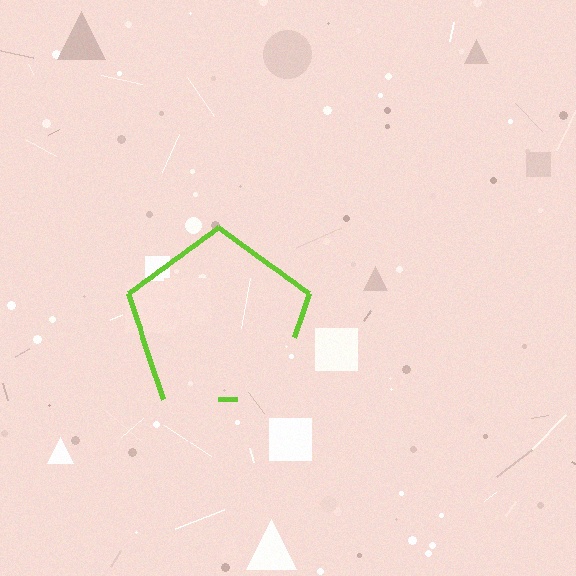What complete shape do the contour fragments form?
The contour fragments form a pentagon.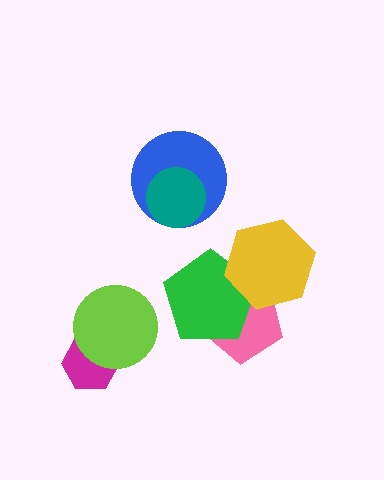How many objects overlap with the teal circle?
1 object overlaps with the teal circle.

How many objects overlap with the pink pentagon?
2 objects overlap with the pink pentagon.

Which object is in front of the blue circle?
The teal circle is in front of the blue circle.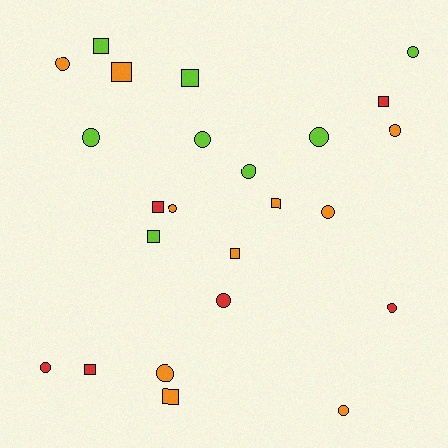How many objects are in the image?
There are 24 objects.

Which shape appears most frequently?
Circle, with 14 objects.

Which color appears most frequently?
Orange, with 10 objects.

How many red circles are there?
There are 3 red circles.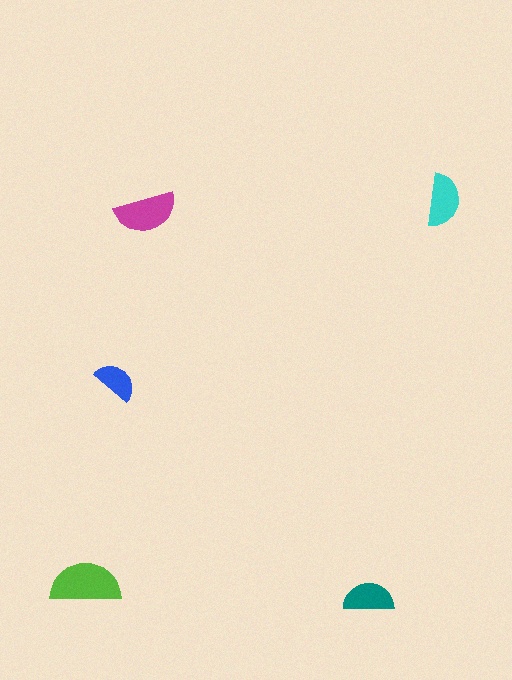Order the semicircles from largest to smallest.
the lime one, the magenta one, the cyan one, the teal one, the blue one.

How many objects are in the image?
There are 5 objects in the image.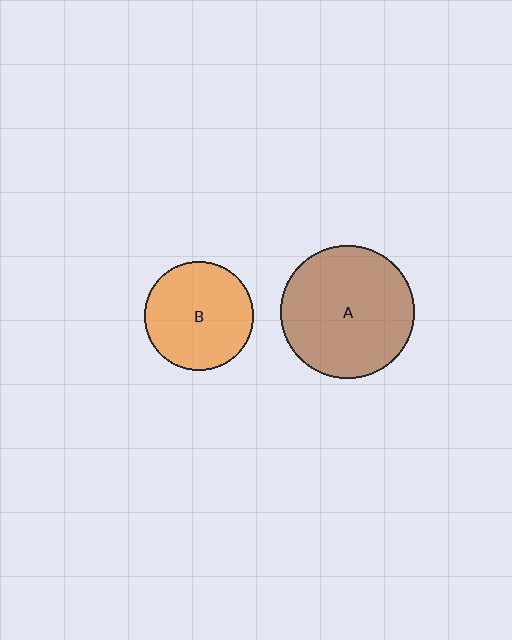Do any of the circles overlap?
No, none of the circles overlap.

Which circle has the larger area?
Circle A (brown).